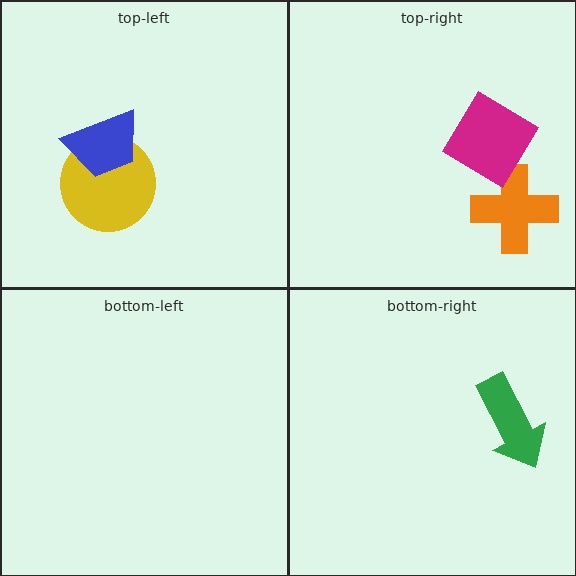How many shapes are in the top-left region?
2.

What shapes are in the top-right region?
The orange cross, the magenta diamond.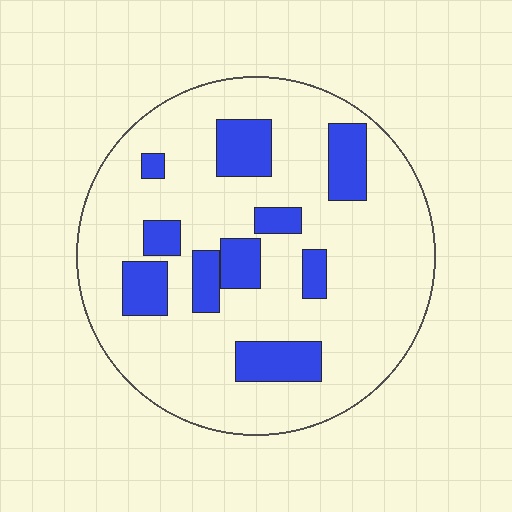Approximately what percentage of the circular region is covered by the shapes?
Approximately 20%.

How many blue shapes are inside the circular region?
10.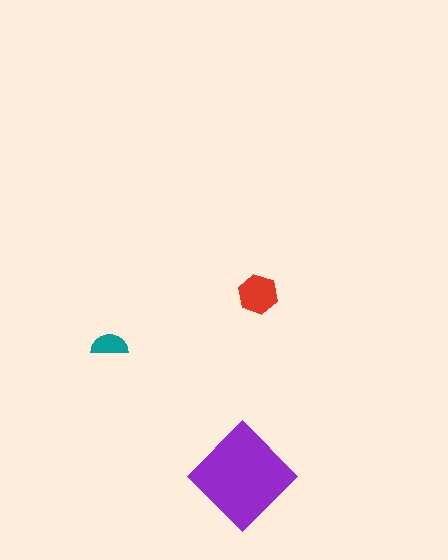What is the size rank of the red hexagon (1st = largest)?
2nd.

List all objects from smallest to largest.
The teal semicircle, the red hexagon, the purple diamond.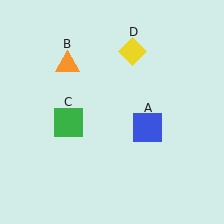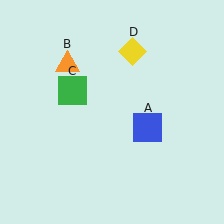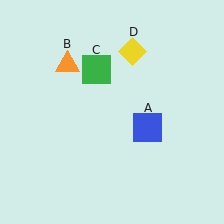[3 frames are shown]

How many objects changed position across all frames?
1 object changed position: green square (object C).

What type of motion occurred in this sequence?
The green square (object C) rotated clockwise around the center of the scene.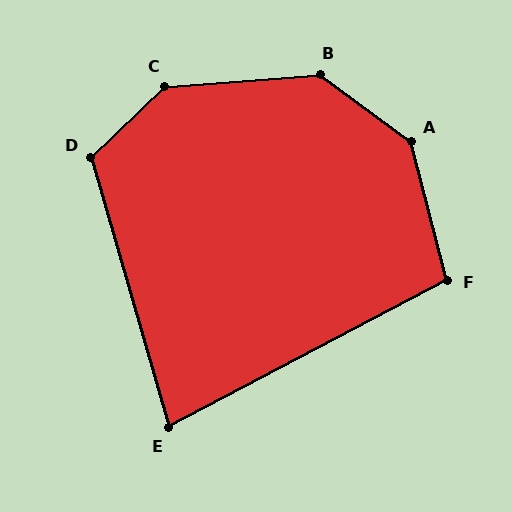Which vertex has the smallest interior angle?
E, at approximately 78 degrees.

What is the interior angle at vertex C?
Approximately 141 degrees (obtuse).